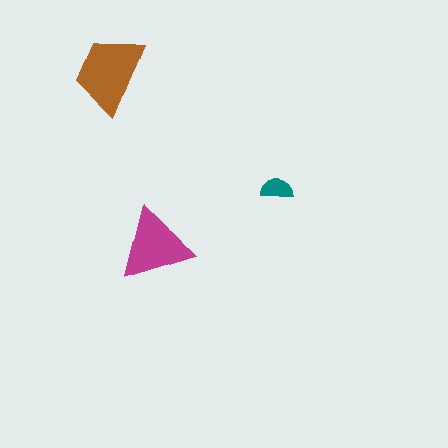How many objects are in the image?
There are 3 objects in the image.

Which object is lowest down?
The magenta triangle is bottommost.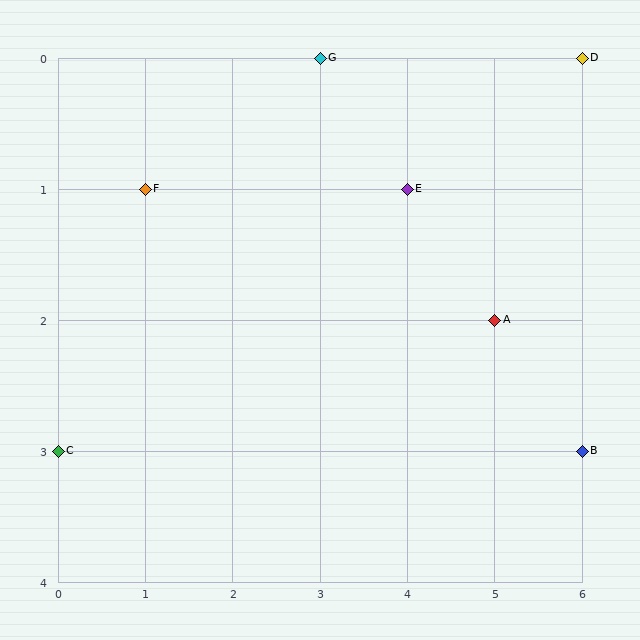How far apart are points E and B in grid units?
Points E and B are 2 columns and 2 rows apart (about 2.8 grid units diagonally).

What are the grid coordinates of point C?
Point C is at grid coordinates (0, 3).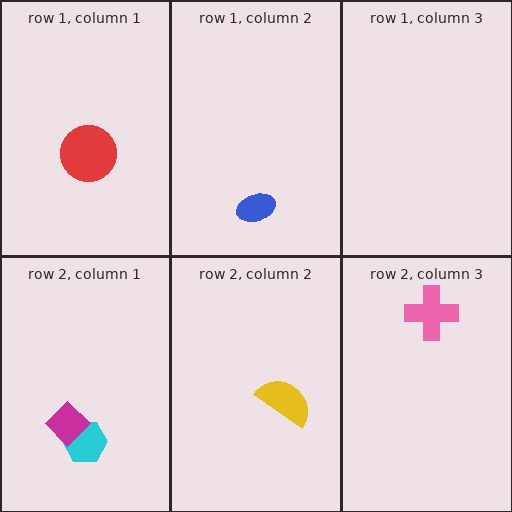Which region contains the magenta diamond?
The row 2, column 1 region.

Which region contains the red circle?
The row 1, column 1 region.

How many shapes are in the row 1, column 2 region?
1.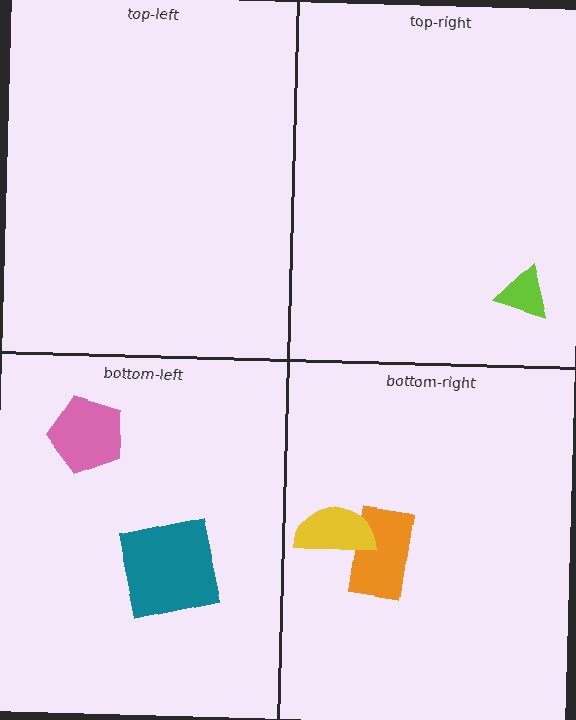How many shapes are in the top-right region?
1.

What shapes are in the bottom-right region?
The orange rectangle, the yellow semicircle.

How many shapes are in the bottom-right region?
2.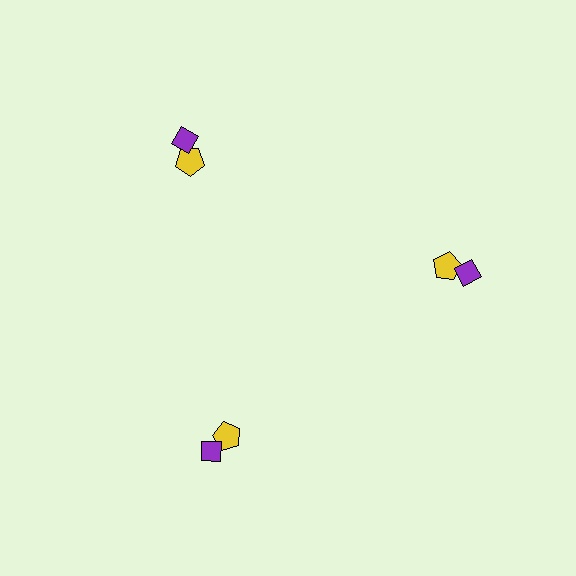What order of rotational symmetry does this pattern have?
This pattern has 3-fold rotational symmetry.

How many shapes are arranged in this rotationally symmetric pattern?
There are 6 shapes, arranged in 3 groups of 2.